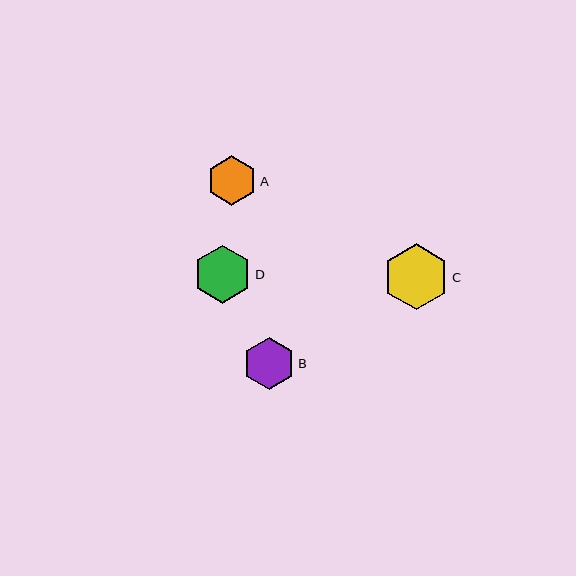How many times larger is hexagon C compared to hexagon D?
Hexagon C is approximately 1.1 times the size of hexagon D.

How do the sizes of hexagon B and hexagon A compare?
Hexagon B and hexagon A are approximately the same size.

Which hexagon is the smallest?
Hexagon A is the smallest with a size of approximately 50 pixels.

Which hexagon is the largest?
Hexagon C is the largest with a size of approximately 66 pixels.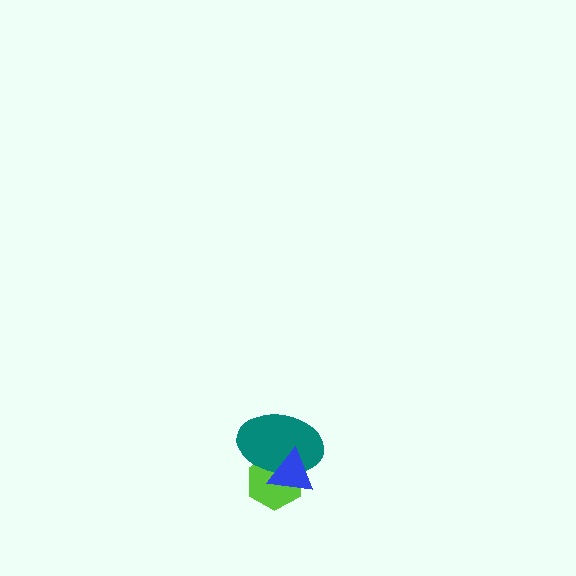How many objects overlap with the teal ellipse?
2 objects overlap with the teal ellipse.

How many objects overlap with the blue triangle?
2 objects overlap with the blue triangle.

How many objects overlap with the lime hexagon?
2 objects overlap with the lime hexagon.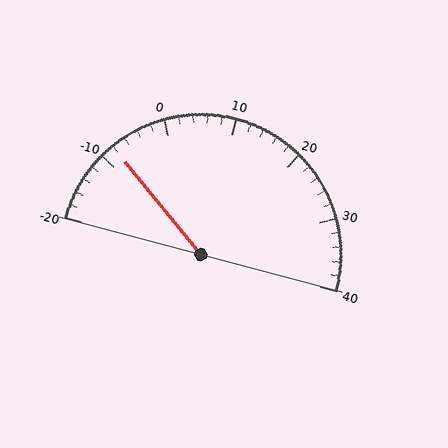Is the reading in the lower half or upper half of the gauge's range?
The reading is in the lower half of the range (-20 to 40).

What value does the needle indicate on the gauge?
The needle indicates approximately -8.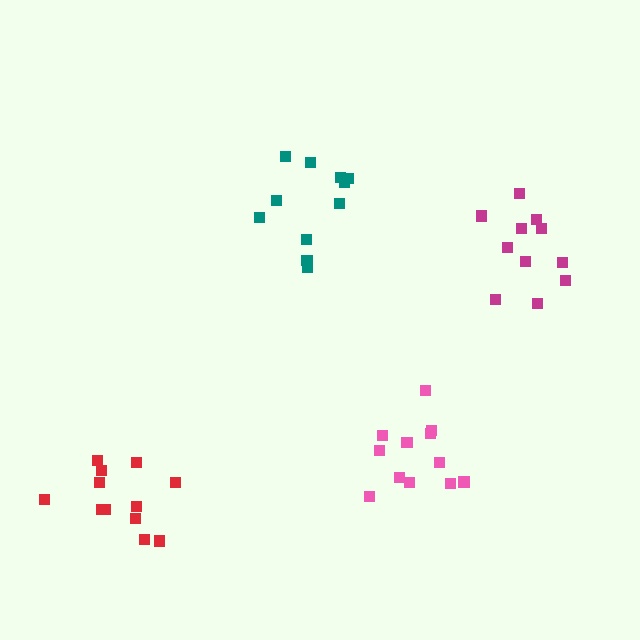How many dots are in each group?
Group 1: 12 dots, Group 2: 11 dots, Group 3: 12 dots, Group 4: 11 dots (46 total).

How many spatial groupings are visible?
There are 4 spatial groupings.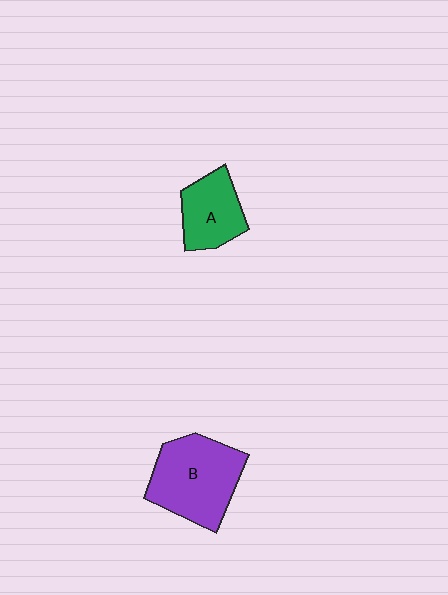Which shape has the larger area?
Shape B (purple).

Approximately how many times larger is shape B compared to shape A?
Approximately 1.6 times.